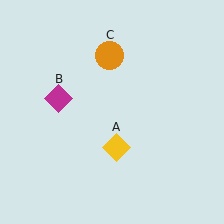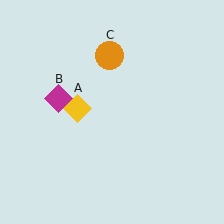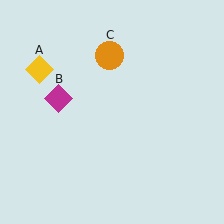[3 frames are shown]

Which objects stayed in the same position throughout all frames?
Magenta diamond (object B) and orange circle (object C) remained stationary.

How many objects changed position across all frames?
1 object changed position: yellow diamond (object A).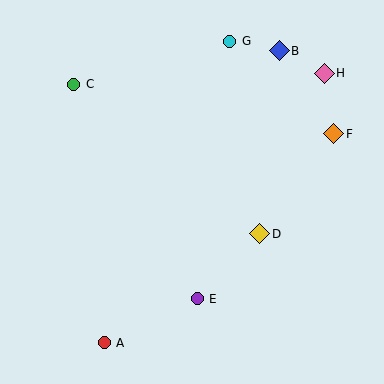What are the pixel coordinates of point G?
Point G is at (230, 41).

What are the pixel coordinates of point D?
Point D is at (260, 234).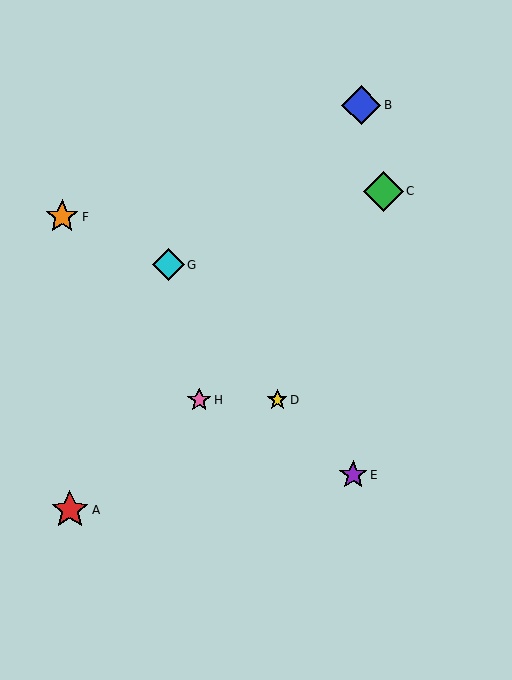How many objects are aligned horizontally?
2 objects (D, H) are aligned horizontally.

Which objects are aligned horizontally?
Objects D, H are aligned horizontally.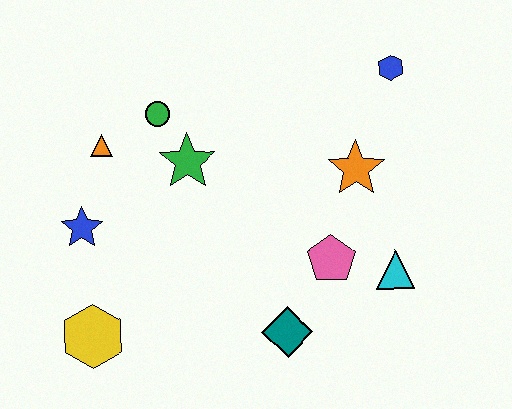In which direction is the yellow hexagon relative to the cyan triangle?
The yellow hexagon is to the left of the cyan triangle.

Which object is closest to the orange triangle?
The green circle is closest to the orange triangle.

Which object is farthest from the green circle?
The cyan triangle is farthest from the green circle.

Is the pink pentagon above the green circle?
No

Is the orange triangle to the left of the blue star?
No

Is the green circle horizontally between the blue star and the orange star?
Yes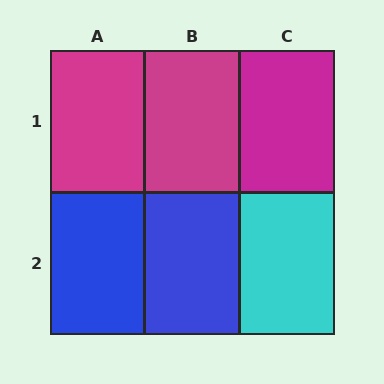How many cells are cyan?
1 cell is cyan.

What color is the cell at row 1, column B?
Magenta.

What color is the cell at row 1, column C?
Magenta.